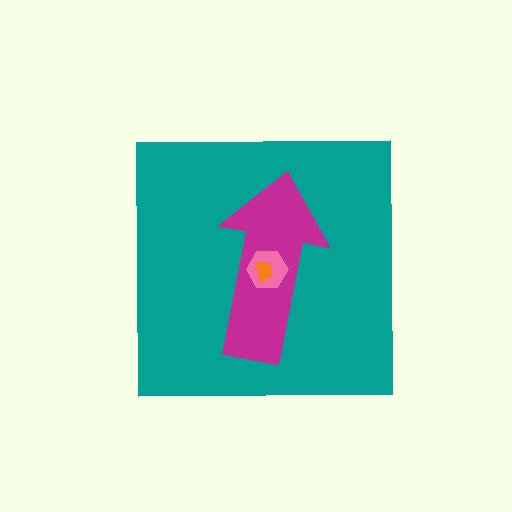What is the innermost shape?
The orange trapezoid.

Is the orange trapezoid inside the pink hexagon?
Yes.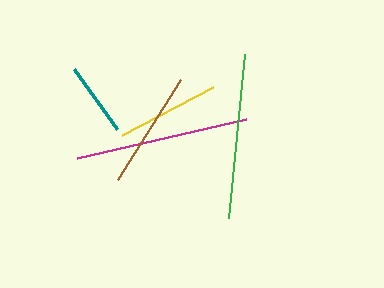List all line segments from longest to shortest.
From longest to shortest: magenta, green, brown, yellow, teal.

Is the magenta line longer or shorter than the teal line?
The magenta line is longer than the teal line.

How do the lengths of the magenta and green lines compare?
The magenta and green lines are approximately the same length.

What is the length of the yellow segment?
The yellow segment is approximately 103 pixels long.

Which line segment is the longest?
The magenta line is the longest at approximately 173 pixels.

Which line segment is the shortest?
The teal line is the shortest at approximately 73 pixels.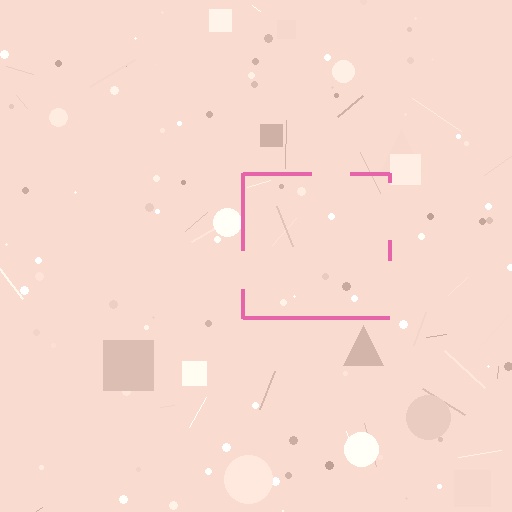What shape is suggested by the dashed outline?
The dashed outline suggests a square.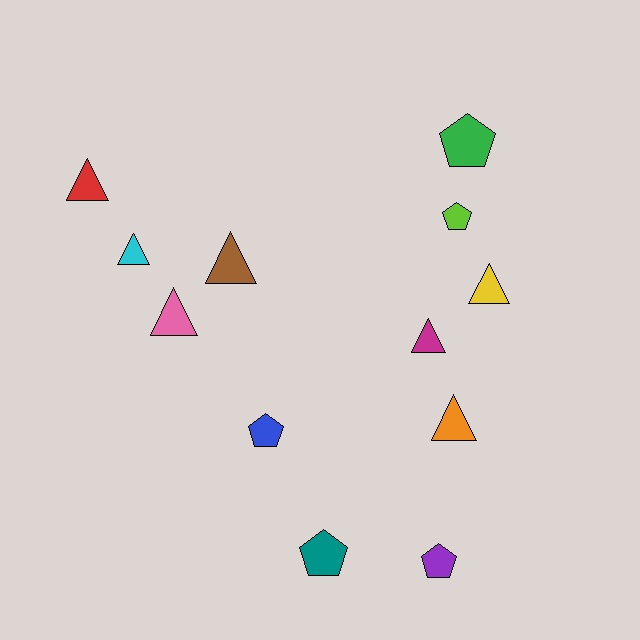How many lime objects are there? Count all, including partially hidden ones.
There is 1 lime object.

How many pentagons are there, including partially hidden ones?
There are 5 pentagons.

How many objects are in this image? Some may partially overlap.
There are 12 objects.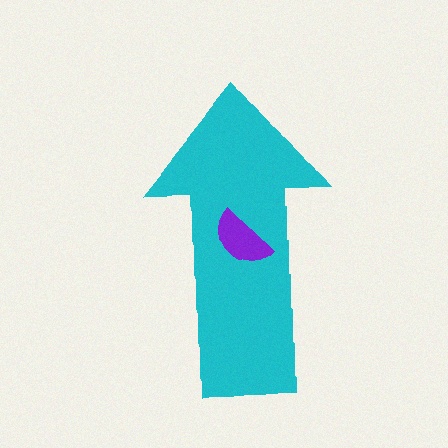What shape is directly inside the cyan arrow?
The purple semicircle.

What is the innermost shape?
The purple semicircle.